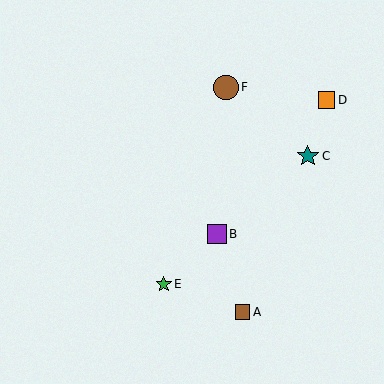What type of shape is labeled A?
Shape A is a brown square.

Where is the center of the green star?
The center of the green star is at (164, 284).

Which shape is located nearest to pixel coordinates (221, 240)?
The purple square (labeled B) at (217, 234) is nearest to that location.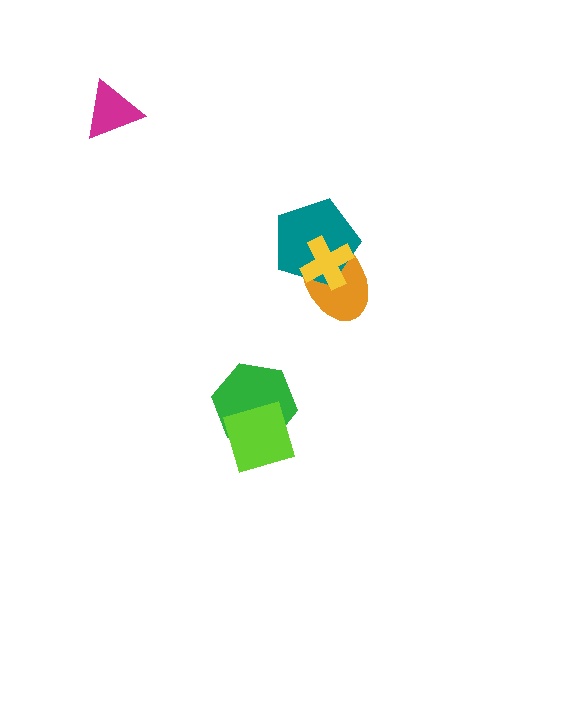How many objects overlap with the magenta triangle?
0 objects overlap with the magenta triangle.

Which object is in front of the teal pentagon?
The yellow cross is in front of the teal pentagon.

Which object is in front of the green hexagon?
The lime square is in front of the green hexagon.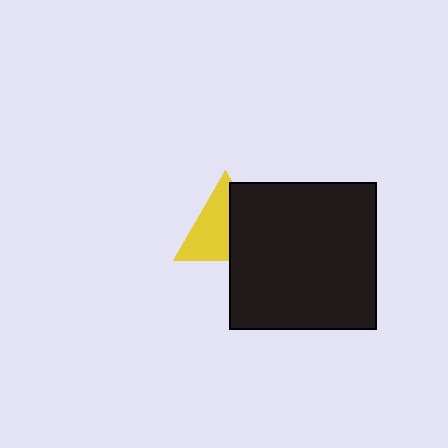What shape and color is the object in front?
The object in front is a black square.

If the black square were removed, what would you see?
You would see the complete yellow triangle.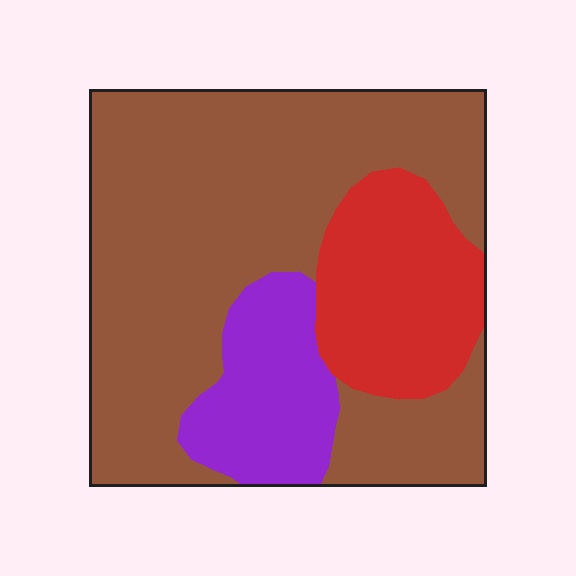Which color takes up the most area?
Brown, at roughly 65%.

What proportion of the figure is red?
Red covers about 20% of the figure.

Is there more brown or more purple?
Brown.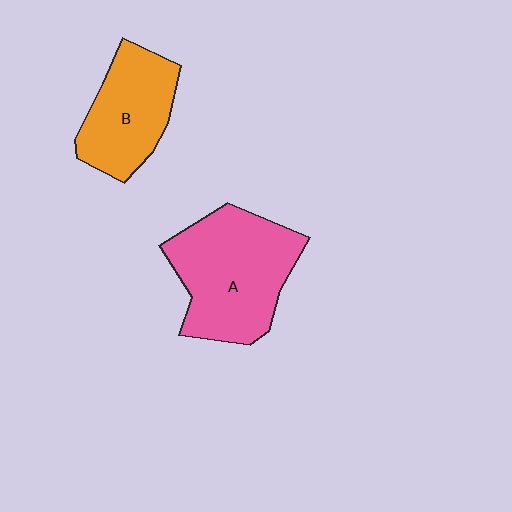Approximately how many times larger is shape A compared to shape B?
Approximately 1.4 times.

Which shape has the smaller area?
Shape B (orange).